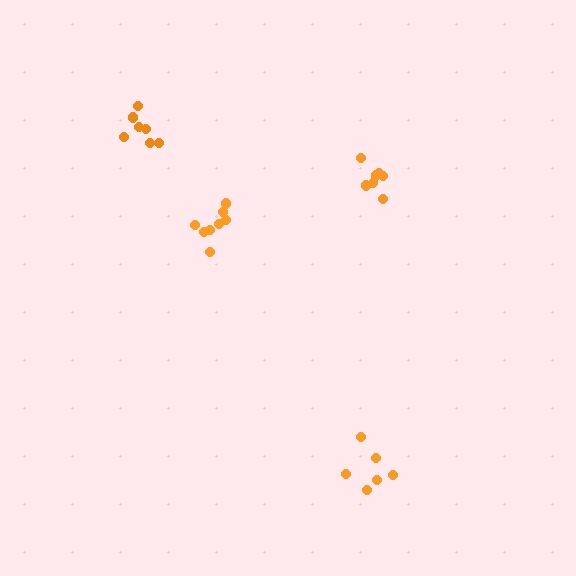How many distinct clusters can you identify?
There are 4 distinct clusters.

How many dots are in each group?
Group 1: 7 dots, Group 2: 8 dots, Group 3: 6 dots, Group 4: 7 dots (28 total).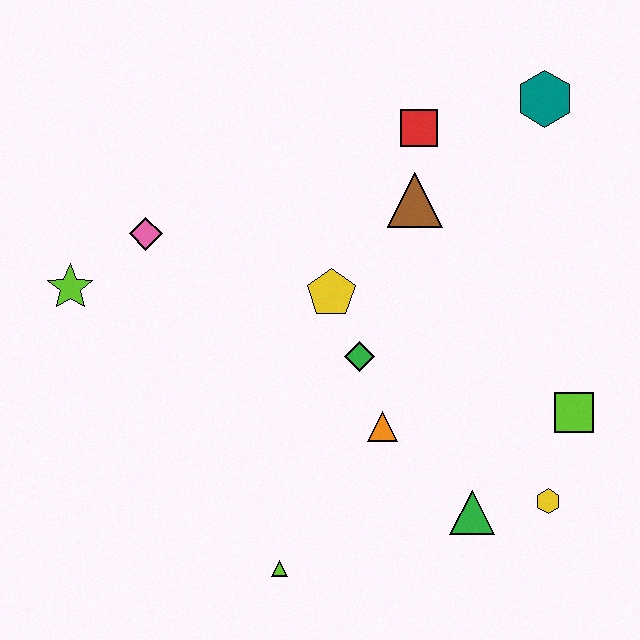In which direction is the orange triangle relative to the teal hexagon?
The orange triangle is below the teal hexagon.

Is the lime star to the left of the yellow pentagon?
Yes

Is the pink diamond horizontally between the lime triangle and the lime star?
Yes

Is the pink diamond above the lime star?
Yes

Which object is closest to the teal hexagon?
The red square is closest to the teal hexagon.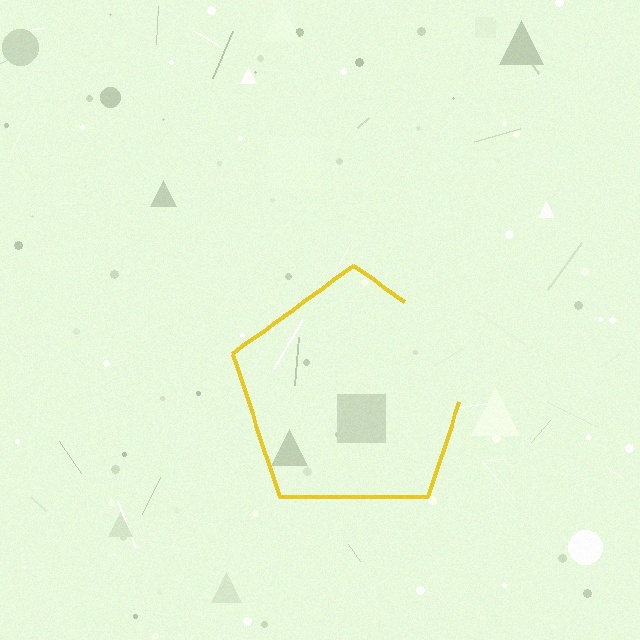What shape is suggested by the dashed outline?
The dashed outline suggests a pentagon.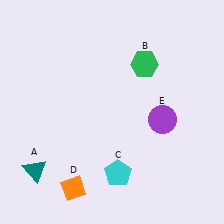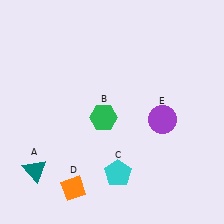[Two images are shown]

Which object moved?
The green hexagon (B) moved down.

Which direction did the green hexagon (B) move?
The green hexagon (B) moved down.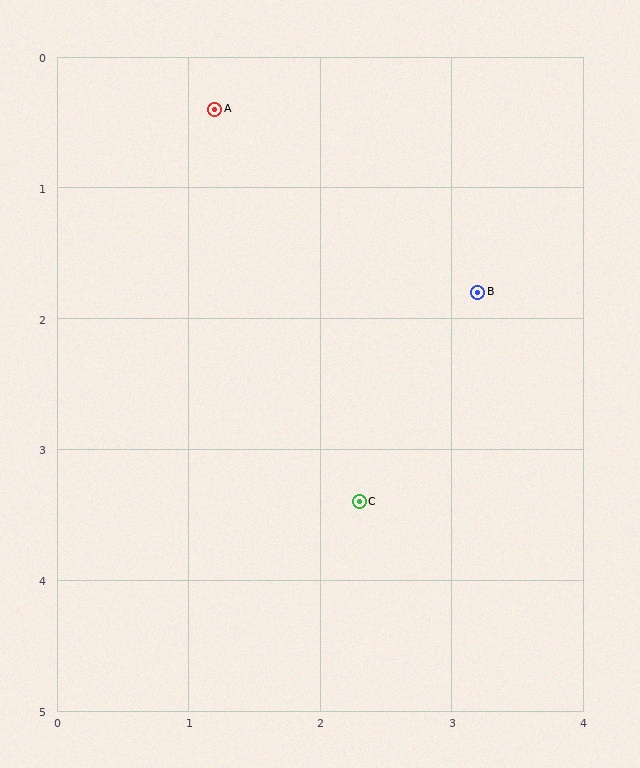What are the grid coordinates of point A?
Point A is at approximately (1.2, 0.4).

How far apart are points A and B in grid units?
Points A and B are about 2.4 grid units apart.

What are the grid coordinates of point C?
Point C is at approximately (2.3, 3.4).